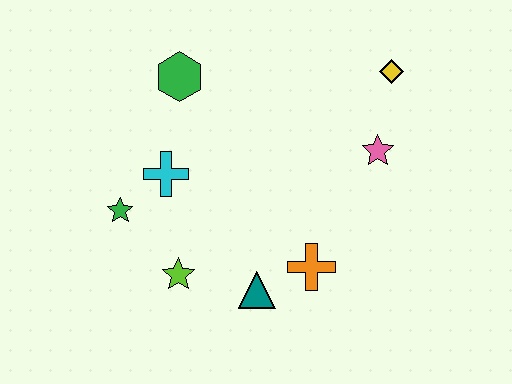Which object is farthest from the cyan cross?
The yellow diamond is farthest from the cyan cross.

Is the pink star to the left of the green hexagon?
No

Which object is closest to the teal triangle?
The orange cross is closest to the teal triangle.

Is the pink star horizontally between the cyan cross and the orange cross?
No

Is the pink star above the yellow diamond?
No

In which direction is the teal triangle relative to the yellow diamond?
The teal triangle is below the yellow diamond.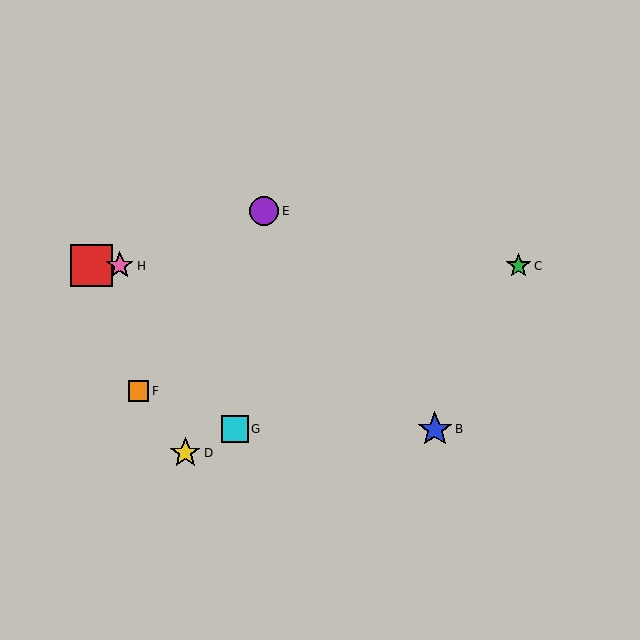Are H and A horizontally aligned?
Yes, both are at y≈266.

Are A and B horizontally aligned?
No, A is at y≈266 and B is at y≈429.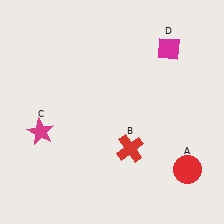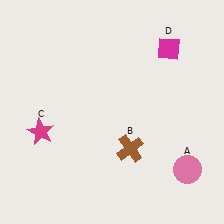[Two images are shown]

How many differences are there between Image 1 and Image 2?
There are 2 differences between the two images.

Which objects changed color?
A changed from red to pink. B changed from red to brown.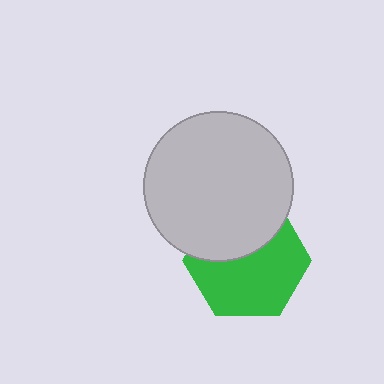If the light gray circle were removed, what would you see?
You would see the complete green hexagon.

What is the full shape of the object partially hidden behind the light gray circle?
The partially hidden object is a green hexagon.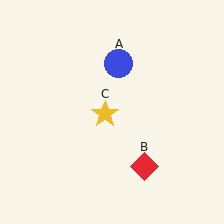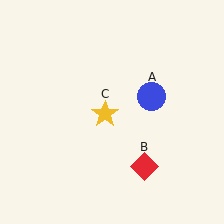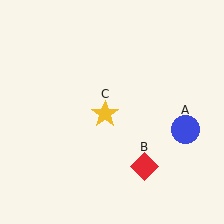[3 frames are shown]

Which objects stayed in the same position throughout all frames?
Red diamond (object B) and yellow star (object C) remained stationary.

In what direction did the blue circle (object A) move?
The blue circle (object A) moved down and to the right.